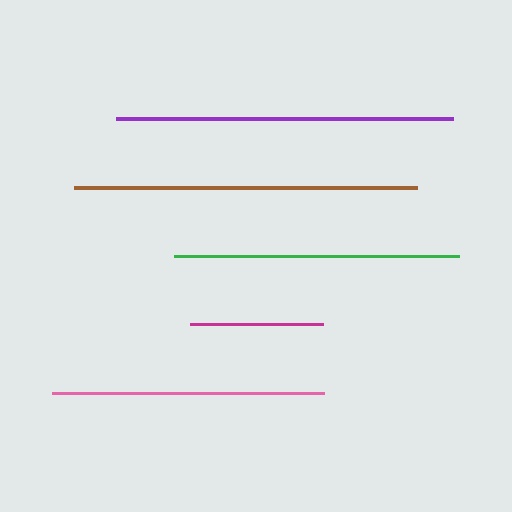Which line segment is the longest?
The brown line is the longest at approximately 343 pixels.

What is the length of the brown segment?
The brown segment is approximately 343 pixels long.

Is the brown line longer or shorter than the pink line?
The brown line is longer than the pink line.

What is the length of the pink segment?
The pink segment is approximately 272 pixels long.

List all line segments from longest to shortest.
From longest to shortest: brown, purple, green, pink, magenta.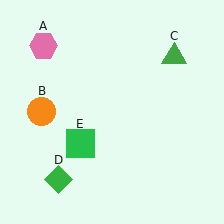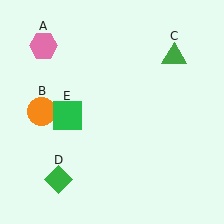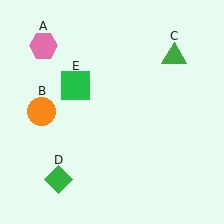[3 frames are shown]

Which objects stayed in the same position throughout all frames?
Pink hexagon (object A) and orange circle (object B) and green triangle (object C) and green diamond (object D) remained stationary.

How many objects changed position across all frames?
1 object changed position: green square (object E).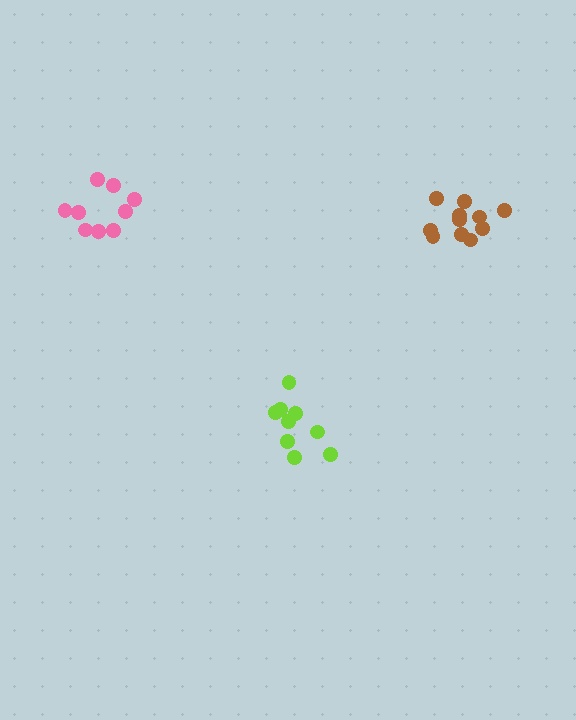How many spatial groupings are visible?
There are 3 spatial groupings.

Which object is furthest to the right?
The brown cluster is rightmost.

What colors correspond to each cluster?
The clusters are colored: lime, pink, brown.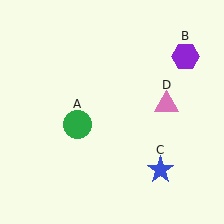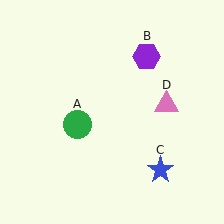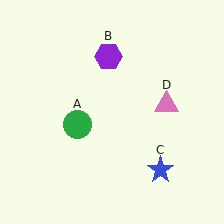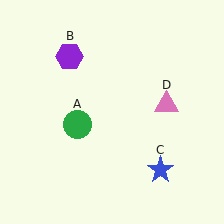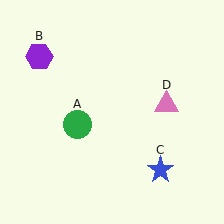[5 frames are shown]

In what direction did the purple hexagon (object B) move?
The purple hexagon (object B) moved left.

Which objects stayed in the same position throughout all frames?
Green circle (object A) and blue star (object C) and pink triangle (object D) remained stationary.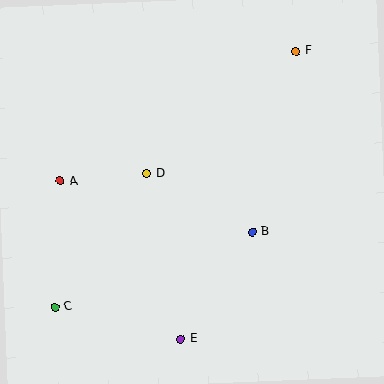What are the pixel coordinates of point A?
Point A is at (60, 181).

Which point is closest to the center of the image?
Point D at (147, 174) is closest to the center.